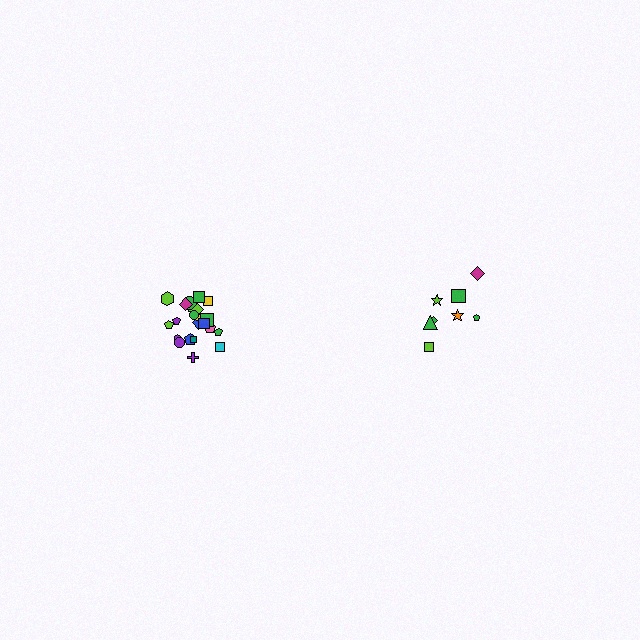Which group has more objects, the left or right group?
The left group.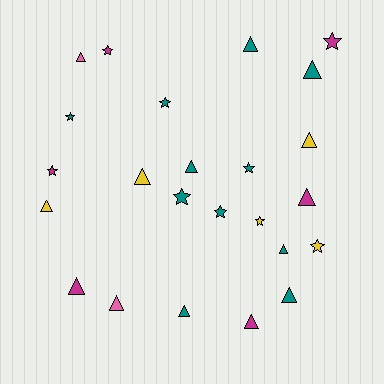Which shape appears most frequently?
Triangle, with 14 objects.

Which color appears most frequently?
Teal, with 11 objects.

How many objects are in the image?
There are 24 objects.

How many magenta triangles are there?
There are 3 magenta triangles.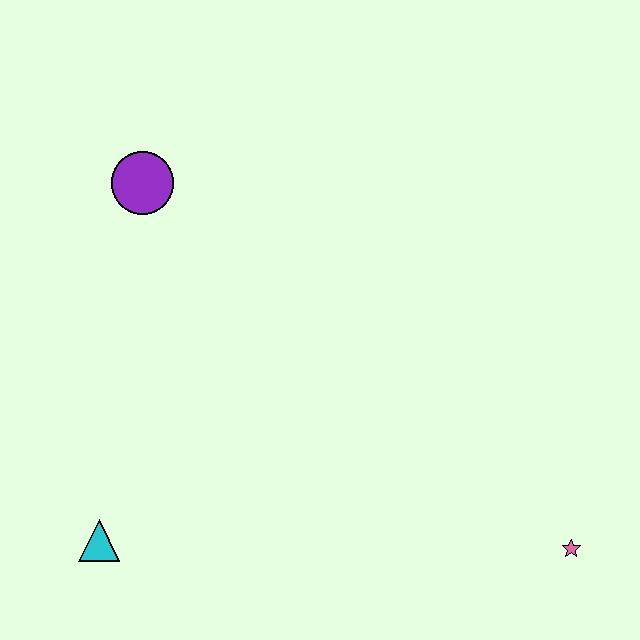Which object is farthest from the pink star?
The purple circle is farthest from the pink star.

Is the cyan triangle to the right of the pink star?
No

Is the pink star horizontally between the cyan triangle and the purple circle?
No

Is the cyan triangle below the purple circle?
Yes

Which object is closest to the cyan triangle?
The purple circle is closest to the cyan triangle.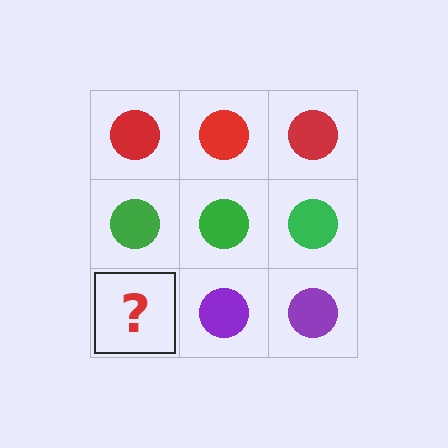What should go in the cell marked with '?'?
The missing cell should contain a purple circle.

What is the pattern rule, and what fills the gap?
The rule is that each row has a consistent color. The gap should be filled with a purple circle.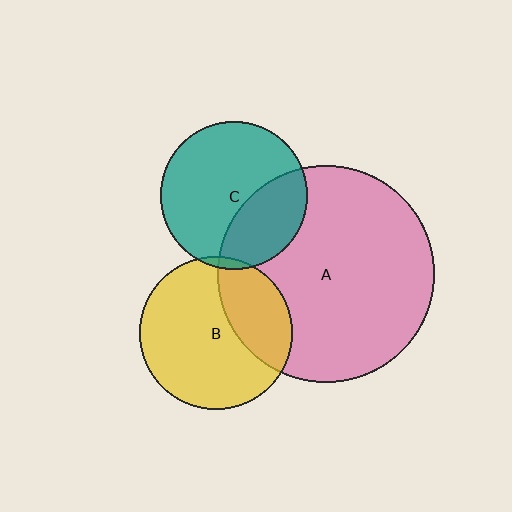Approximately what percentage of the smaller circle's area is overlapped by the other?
Approximately 35%.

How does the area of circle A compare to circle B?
Approximately 2.0 times.